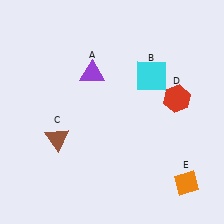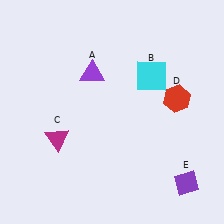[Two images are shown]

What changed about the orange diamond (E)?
In Image 1, E is orange. In Image 2, it changed to purple.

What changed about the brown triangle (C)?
In Image 1, C is brown. In Image 2, it changed to magenta.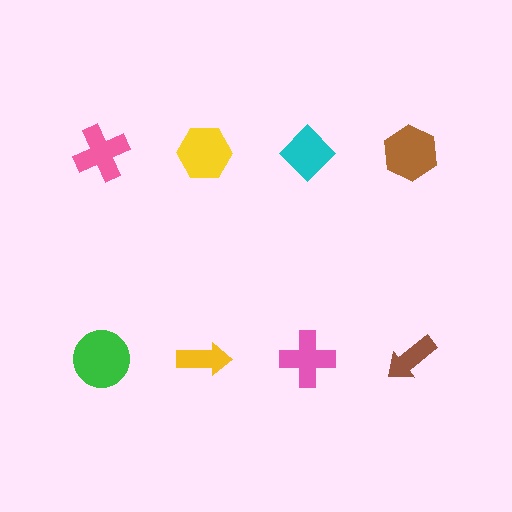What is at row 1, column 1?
A pink cross.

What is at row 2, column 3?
A pink cross.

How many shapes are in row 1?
4 shapes.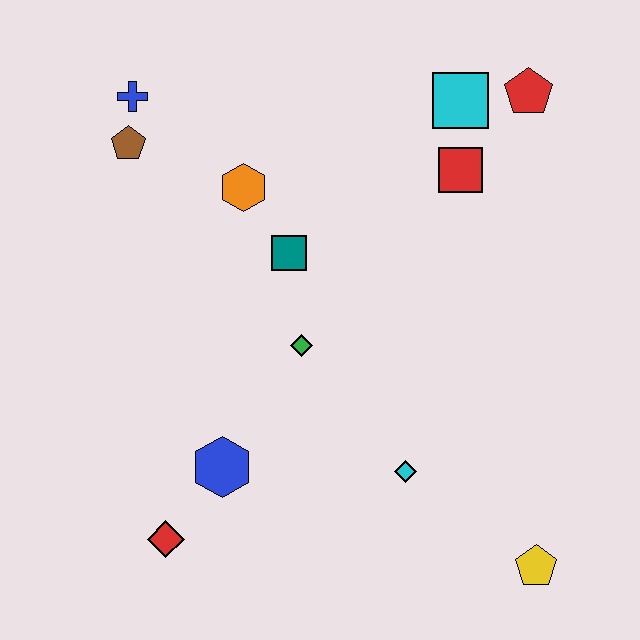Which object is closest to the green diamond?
The teal square is closest to the green diamond.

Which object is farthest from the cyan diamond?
The blue cross is farthest from the cyan diamond.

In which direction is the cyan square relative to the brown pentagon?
The cyan square is to the right of the brown pentagon.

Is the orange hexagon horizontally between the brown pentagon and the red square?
Yes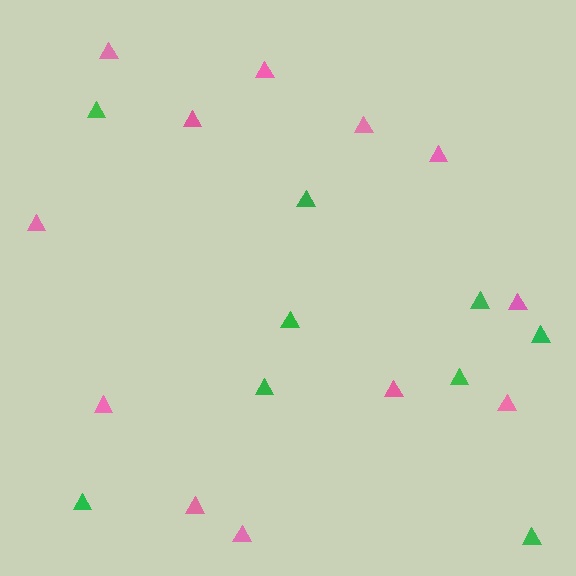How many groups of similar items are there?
There are 2 groups: one group of green triangles (9) and one group of pink triangles (12).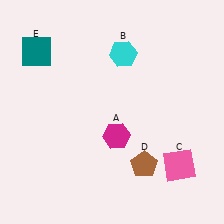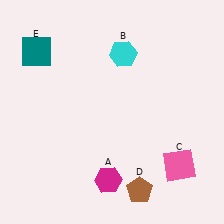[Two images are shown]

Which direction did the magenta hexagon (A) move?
The magenta hexagon (A) moved down.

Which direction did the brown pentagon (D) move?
The brown pentagon (D) moved down.